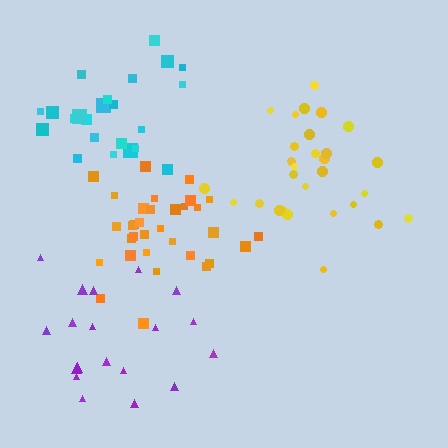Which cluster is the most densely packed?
Orange.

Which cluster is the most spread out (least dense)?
Purple.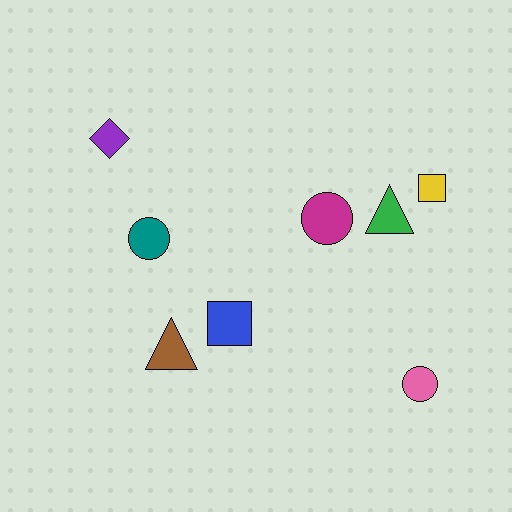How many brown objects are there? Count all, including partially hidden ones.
There is 1 brown object.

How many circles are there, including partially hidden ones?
There are 3 circles.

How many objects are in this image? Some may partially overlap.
There are 8 objects.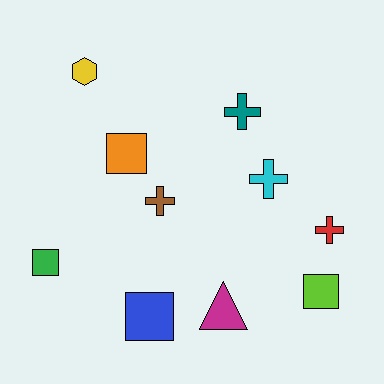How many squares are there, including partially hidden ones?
There are 4 squares.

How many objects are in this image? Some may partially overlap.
There are 10 objects.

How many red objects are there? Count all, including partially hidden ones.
There is 1 red object.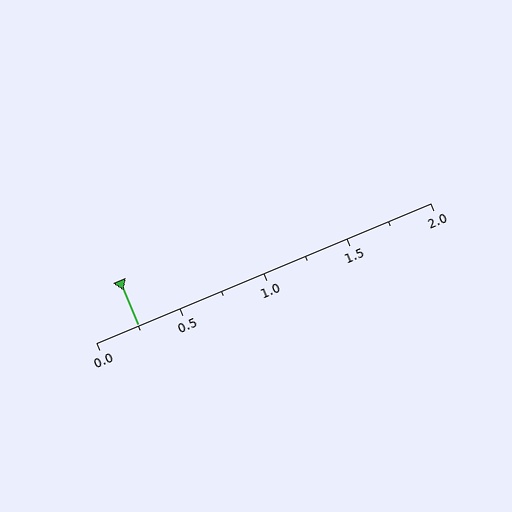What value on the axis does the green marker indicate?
The marker indicates approximately 0.25.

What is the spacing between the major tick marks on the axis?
The major ticks are spaced 0.5 apart.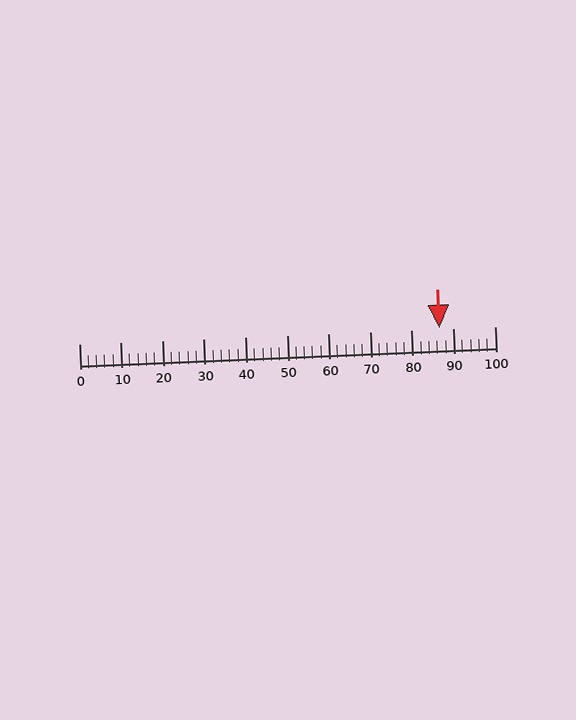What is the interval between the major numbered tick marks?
The major tick marks are spaced 10 units apart.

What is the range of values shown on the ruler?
The ruler shows values from 0 to 100.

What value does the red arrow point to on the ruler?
The red arrow points to approximately 87.